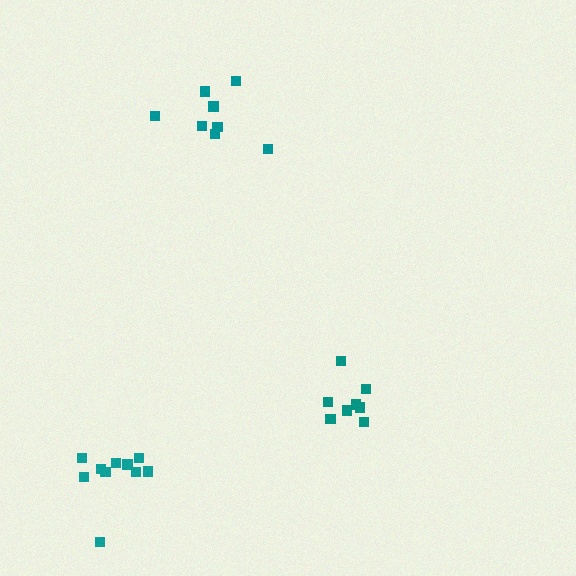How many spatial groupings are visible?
There are 3 spatial groupings.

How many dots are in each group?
Group 1: 10 dots, Group 2: 8 dots, Group 3: 8 dots (26 total).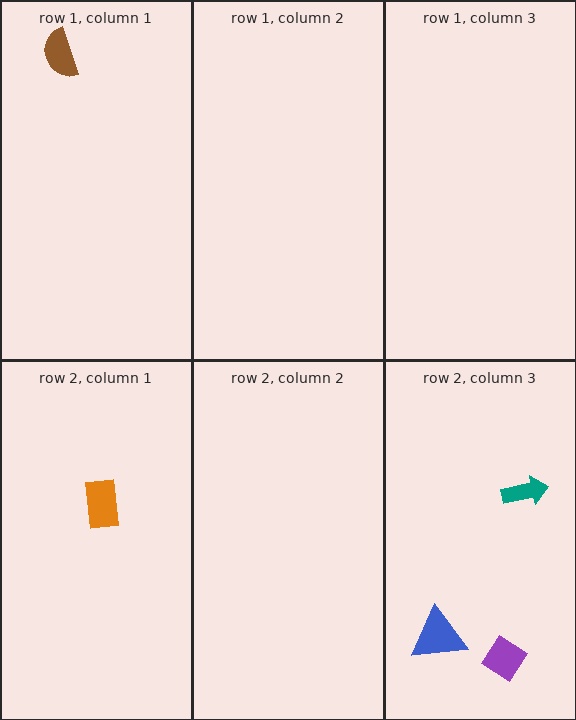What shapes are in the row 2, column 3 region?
The teal arrow, the blue triangle, the purple diamond.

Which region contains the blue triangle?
The row 2, column 3 region.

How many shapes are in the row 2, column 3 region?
3.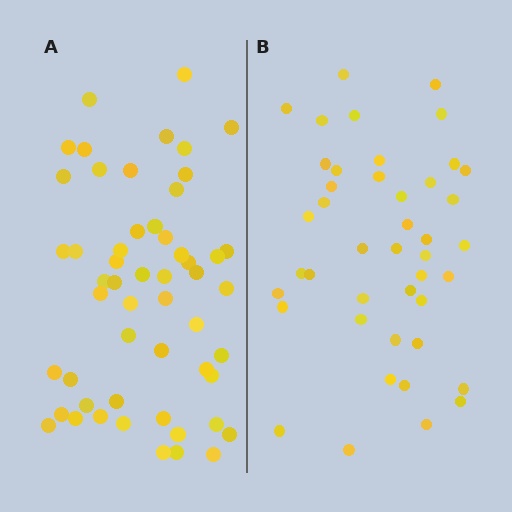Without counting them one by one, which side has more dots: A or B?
Region A (the left region) has more dots.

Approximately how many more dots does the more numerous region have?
Region A has roughly 12 or so more dots than region B.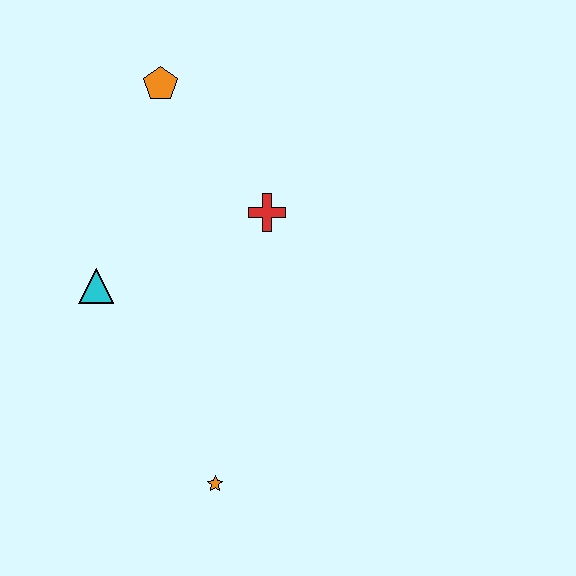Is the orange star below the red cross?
Yes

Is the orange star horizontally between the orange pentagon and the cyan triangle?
No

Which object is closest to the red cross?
The orange pentagon is closest to the red cross.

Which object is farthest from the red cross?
The orange star is farthest from the red cross.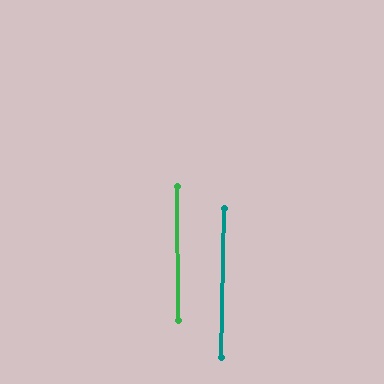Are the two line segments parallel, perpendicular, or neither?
Parallel — their directions differ by only 1.6°.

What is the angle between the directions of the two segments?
Approximately 2 degrees.